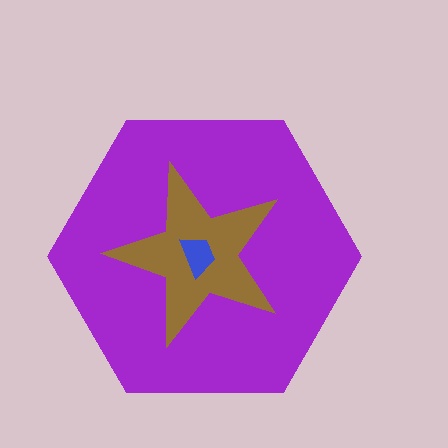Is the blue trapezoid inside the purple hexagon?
Yes.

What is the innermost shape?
The blue trapezoid.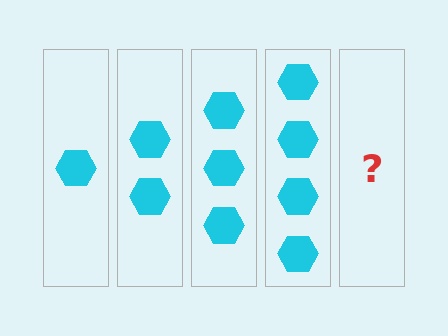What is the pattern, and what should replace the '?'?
The pattern is that each step adds one more hexagon. The '?' should be 5 hexagons.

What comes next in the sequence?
The next element should be 5 hexagons.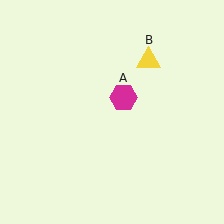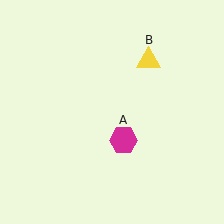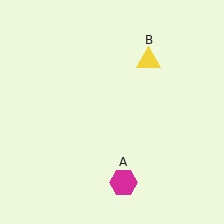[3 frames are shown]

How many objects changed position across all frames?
1 object changed position: magenta hexagon (object A).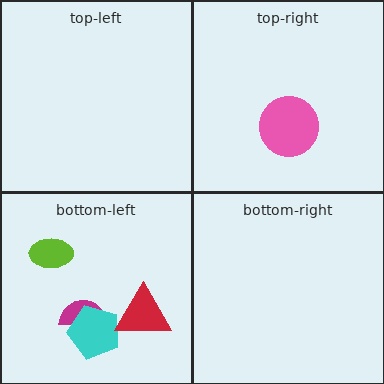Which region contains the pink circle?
The top-right region.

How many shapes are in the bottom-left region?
4.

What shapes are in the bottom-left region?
The lime ellipse, the magenta semicircle, the cyan pentagon, the red triangle.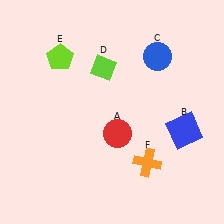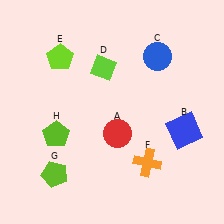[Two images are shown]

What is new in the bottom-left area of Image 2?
A lime pentagon (H) was added in the bottom-left area of Image 2.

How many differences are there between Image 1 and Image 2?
There are 2 differences between the two images.